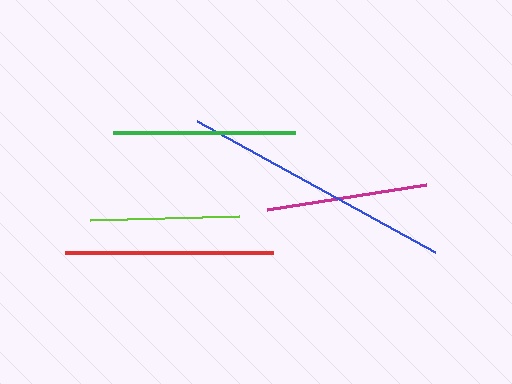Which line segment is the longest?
The blue line is the longest at approximately 272 pixels.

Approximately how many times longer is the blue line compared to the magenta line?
The blue line is approximately 1.7 times the length of the magenta line.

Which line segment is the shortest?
The lime line is the shortest at approximately 150 pixels.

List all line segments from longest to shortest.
From longest to shortest: blue, red, green, magenta, lime.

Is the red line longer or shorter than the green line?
The red line is longer than the green line.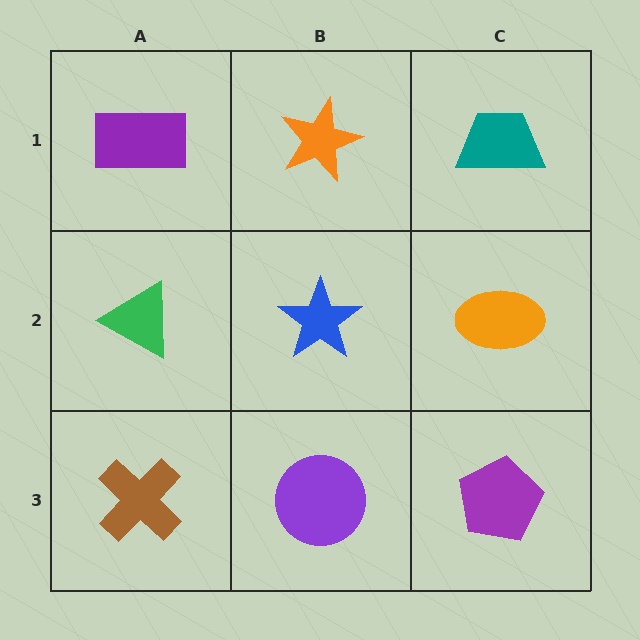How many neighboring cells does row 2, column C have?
3.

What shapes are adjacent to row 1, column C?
An orange ellipse (row 2, column C), an orange star (row 1, column B).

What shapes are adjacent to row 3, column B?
A blue star (row 2, column B), a brown cross (row 3, column A), a purple pentagon (row 3, column C).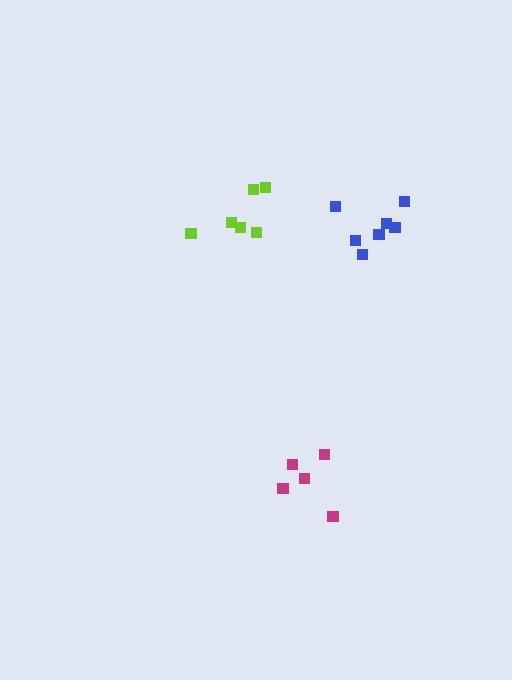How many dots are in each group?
Group 1: 6 dots, Group 2: 5 dots, Group 3: 7 dots (18 total).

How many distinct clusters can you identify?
There are 3 distinct clusters.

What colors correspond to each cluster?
The clusters are colored: lime, magenta, blue.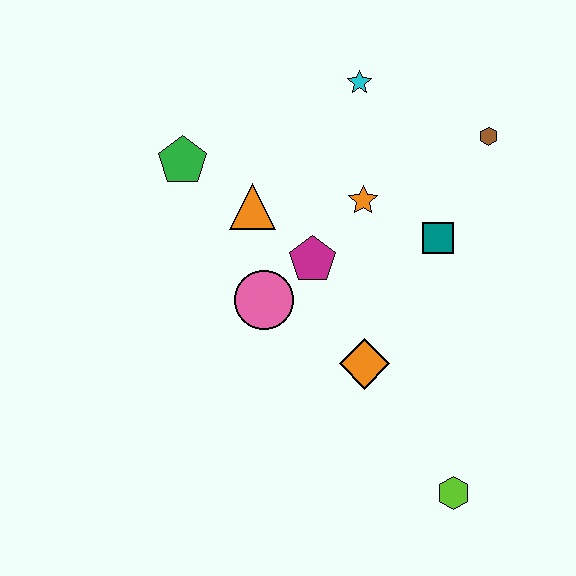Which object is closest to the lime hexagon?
The orange diamond is closest to the lime hexagon.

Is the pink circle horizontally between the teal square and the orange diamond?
No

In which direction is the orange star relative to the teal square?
The orange star is to the left of the teal square.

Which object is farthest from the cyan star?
The lime hexagon is farthest from the cyan star.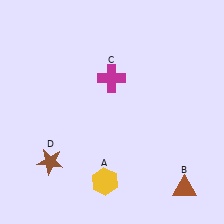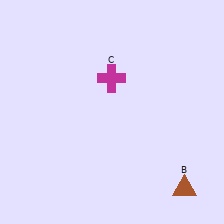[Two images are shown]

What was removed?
The yellow hexagon (A), the brown star (D) were removed in Image 2.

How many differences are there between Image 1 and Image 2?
There are 2 differences between the two images.